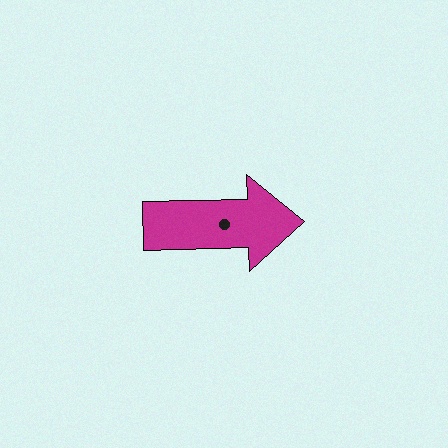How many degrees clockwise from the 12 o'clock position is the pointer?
Approximately 88 degrees.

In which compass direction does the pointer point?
East.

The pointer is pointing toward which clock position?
Roughly 3 o'clock.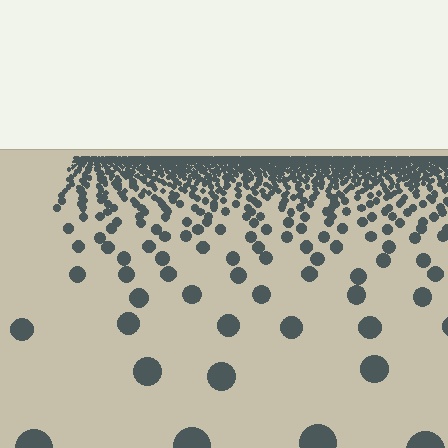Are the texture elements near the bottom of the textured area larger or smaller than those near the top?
Larger. Near the bottom, elements are closer to the viewer and appear at a bigger on-screen size.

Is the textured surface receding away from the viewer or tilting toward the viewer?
The surface is receding away from the viewer. Texture elements get smaller and denser toward the top.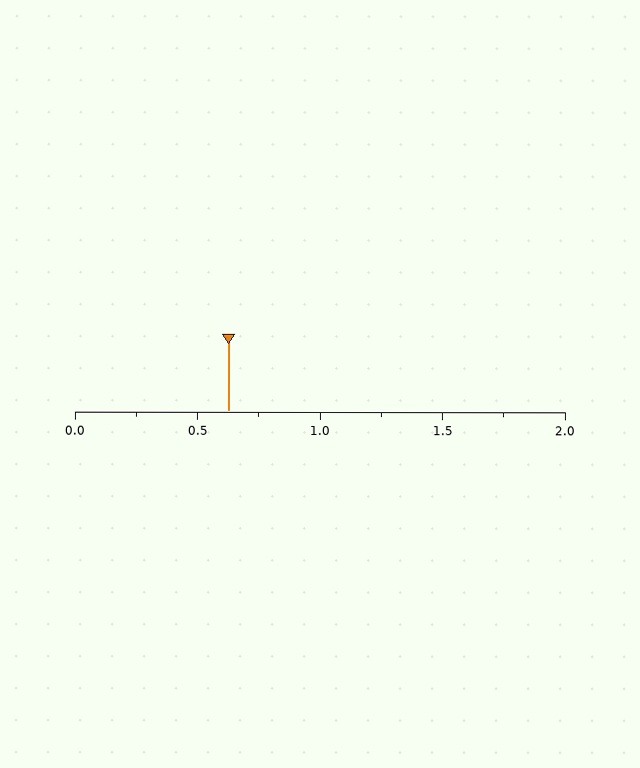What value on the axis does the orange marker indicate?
The marker indicates approximately 0.62.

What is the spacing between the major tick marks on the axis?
The major ticks are spaced 0.5 apart.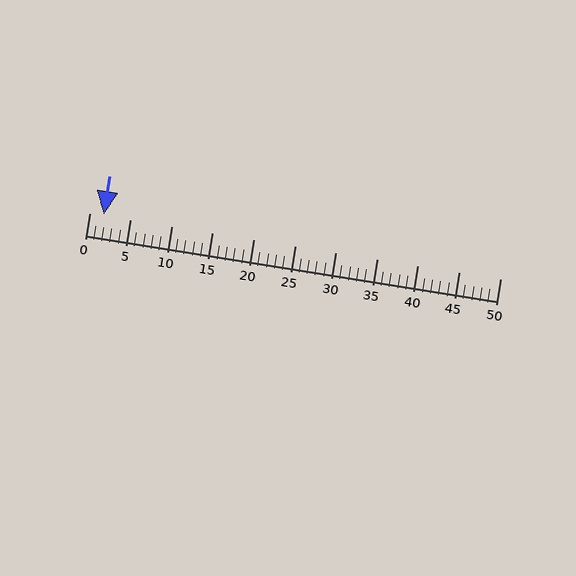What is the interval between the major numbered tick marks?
The major tick marks are spaced 5 units apart.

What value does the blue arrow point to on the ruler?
The blue arrow points to approximately 2.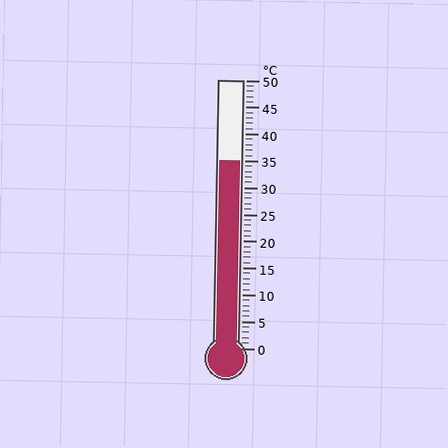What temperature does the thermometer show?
The thermometer shows approximately 35°C.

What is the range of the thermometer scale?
The thermometer scale ranges from 0°C to 50°C.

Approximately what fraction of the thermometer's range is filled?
The thermometer is filled to approximately 70% of its range.